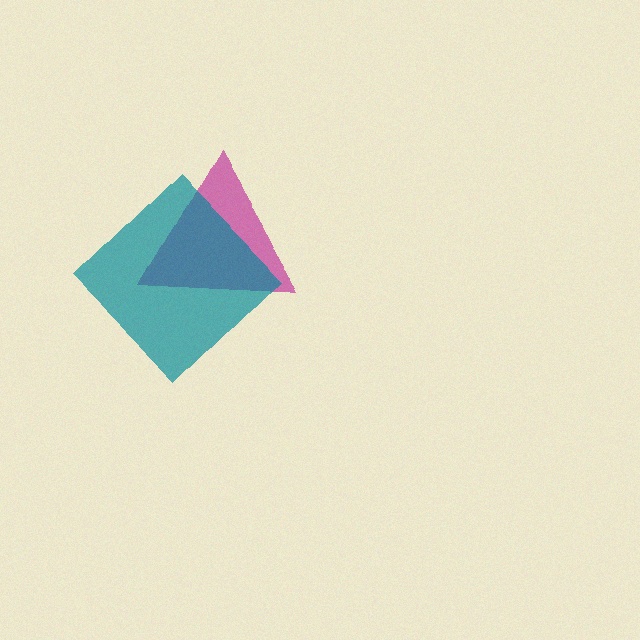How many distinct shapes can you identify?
There are 2 distinct shapes: a magenta triangle, a teal diamond.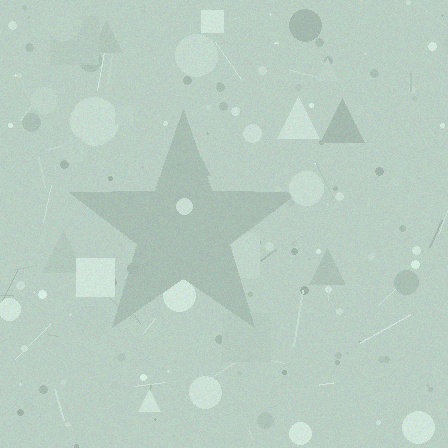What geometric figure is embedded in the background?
A star is embedded in the background.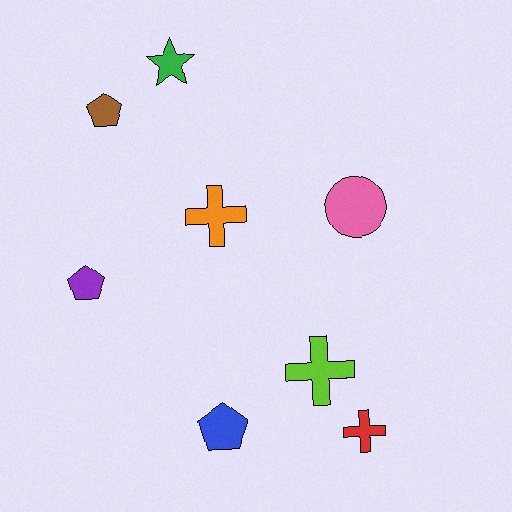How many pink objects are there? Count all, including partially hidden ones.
There is 1 pink object.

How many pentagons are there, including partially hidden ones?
There are 3 pentagons.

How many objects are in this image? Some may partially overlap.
There are 8 objects.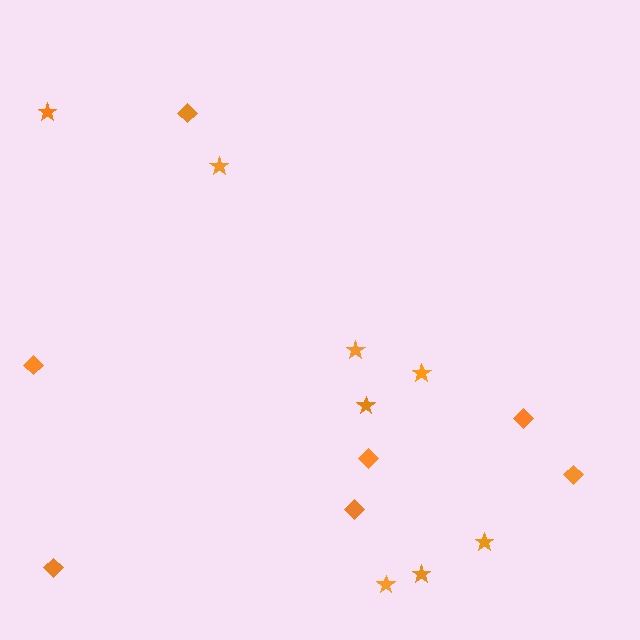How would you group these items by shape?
There are 2 groups: one group of stars (8) and one group of diamonds (7).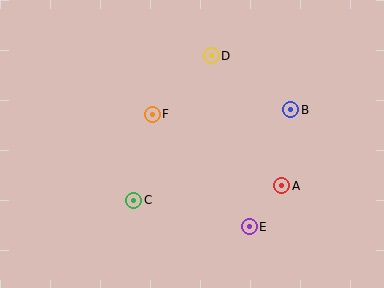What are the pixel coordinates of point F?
Point F is at (152, 114).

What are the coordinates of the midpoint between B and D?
The midpoint between B and D is at (251, 83).